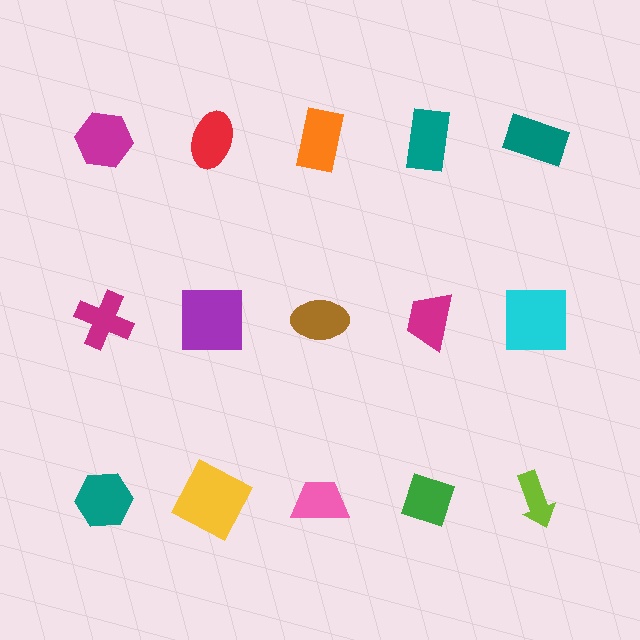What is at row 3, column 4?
A green diamond.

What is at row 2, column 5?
A cyan square.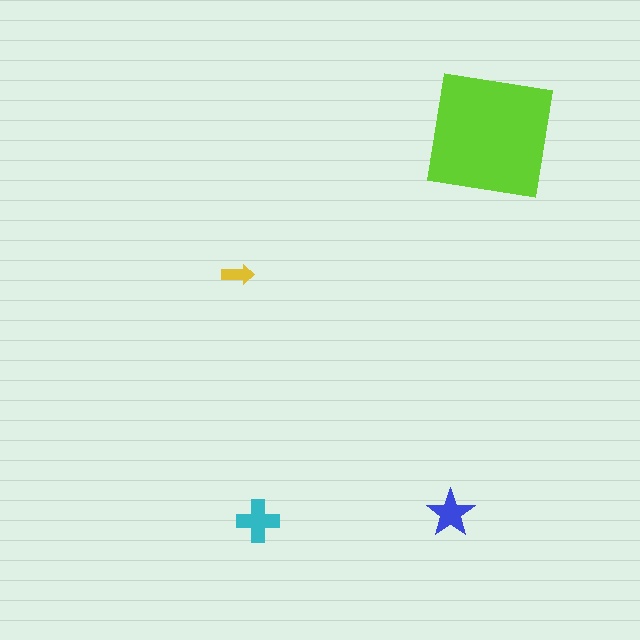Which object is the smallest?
The yellow arrow.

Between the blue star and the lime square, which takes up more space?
The lime square.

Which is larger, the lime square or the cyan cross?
The lime square.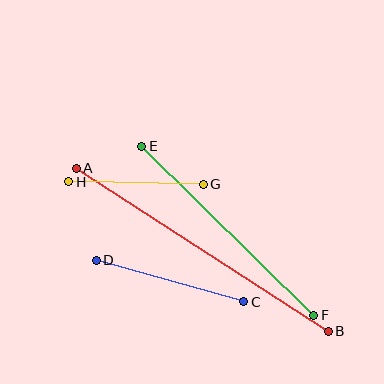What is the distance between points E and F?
The distance is approximately 241 pixels.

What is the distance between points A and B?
The distance is approximately 300 pixels.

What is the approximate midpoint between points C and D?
The midpoint is at approximately (170, 281) pixels.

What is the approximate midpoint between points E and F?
The midpoint is at approximately (228, 231) pixels.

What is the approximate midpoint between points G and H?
The midpoint is at approximately (136, 183) pixels.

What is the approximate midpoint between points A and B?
The midpoint is at approximately (202, 250) pixels.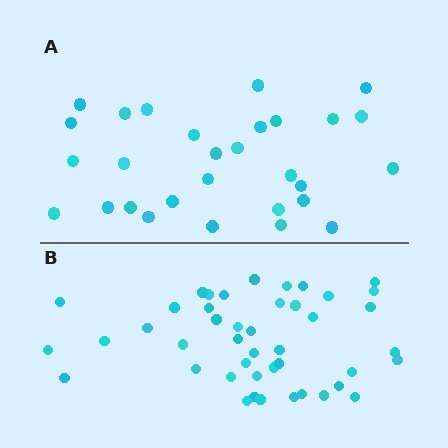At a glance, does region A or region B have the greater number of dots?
Region B (the bottom region) has more dots.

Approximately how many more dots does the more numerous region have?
Region B has approximately 15 more dots than region A.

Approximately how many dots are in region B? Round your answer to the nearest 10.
About 40 dots. (The exact count is 44, which rounds to 40.)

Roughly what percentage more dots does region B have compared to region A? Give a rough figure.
About 50% more.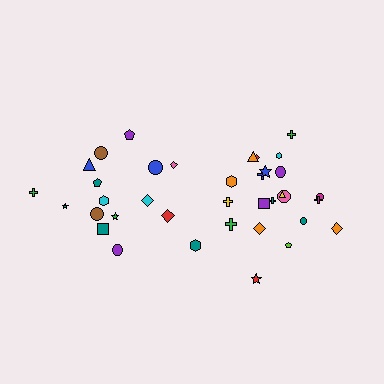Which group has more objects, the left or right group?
The right group.